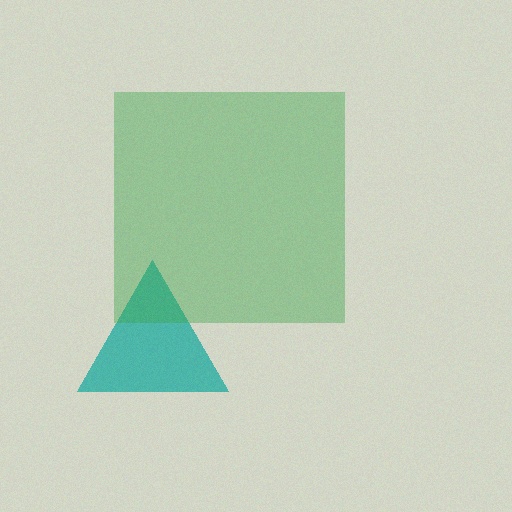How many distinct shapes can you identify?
There are 2 distinct shapes: a teal triangle, a green square.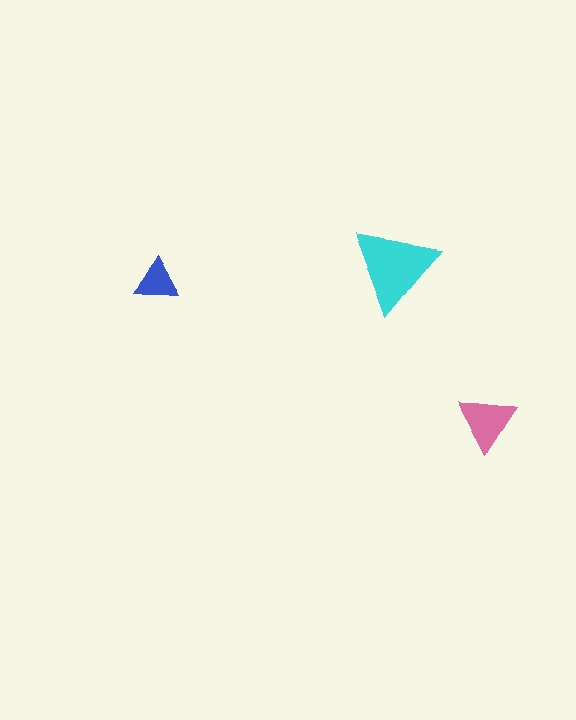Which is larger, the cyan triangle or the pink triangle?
The cyan one.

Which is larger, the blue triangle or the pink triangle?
The pink one.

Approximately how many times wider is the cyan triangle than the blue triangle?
About 2 times wider.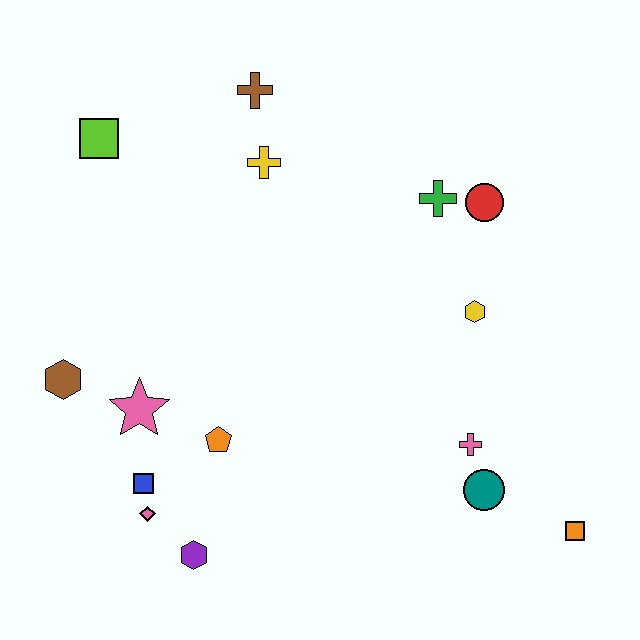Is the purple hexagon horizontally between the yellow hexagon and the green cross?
No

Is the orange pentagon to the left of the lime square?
No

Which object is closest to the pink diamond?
The blue square is closest to the pink diamond.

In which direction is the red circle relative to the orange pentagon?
The red circle is to the right of the orange pentagon.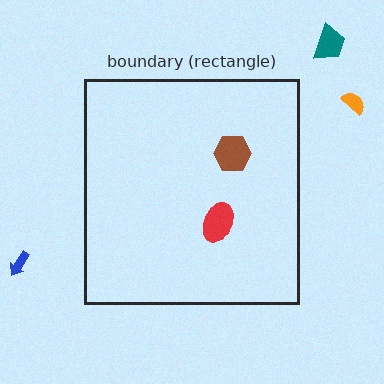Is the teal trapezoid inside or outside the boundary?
Outside.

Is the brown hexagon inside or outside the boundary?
Inside.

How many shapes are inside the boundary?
2 inside, 3 outside.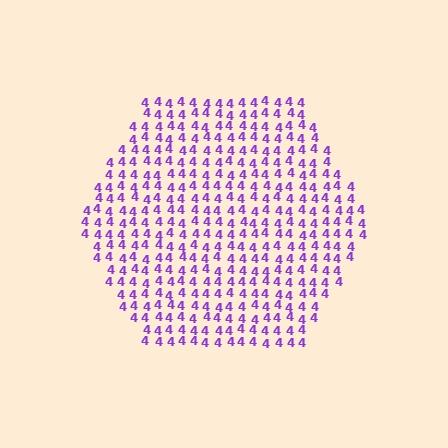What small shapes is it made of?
It is made of small digit 4's.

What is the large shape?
The large shape is a hexagon.